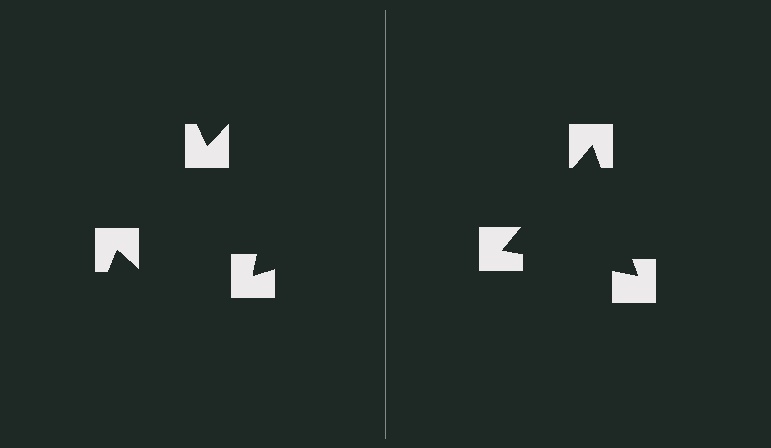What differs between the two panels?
The notched squares are positioned identically on both sides; only the wedge orientations differ. On the right they align to a triangle; on the left they are misaligned.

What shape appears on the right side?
An illusory triangle.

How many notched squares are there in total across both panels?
6 — 3 on each side.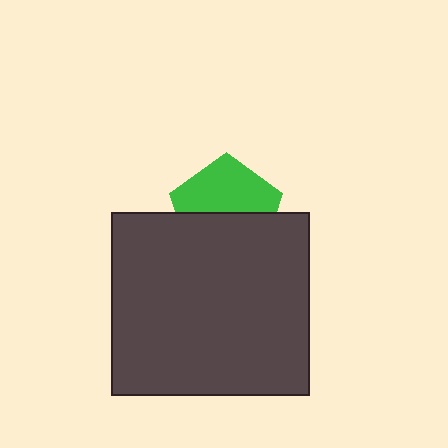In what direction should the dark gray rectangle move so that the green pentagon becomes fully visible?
The dark gray rectangle should move down. That is the shortest direction to clear the overlap and leave the green pentagon fully visible.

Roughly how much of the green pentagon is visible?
About half of it is visible (roughly 51%).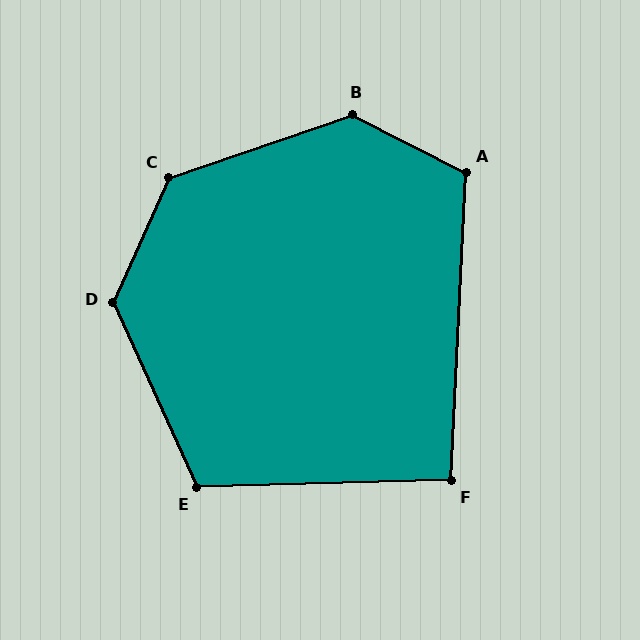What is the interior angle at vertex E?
Approximately 113 degrees (obtuse).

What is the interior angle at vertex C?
Approximately 133 degrees (obtuse).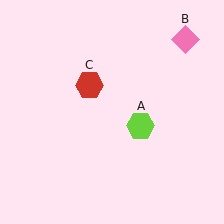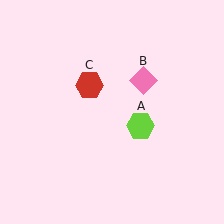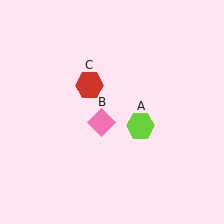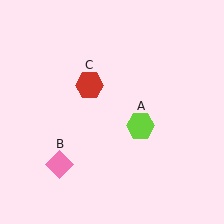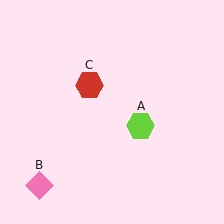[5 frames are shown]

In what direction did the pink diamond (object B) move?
The pink diamond (object B) moved down and to the left.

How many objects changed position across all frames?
1 object changed position: pink diamond (object B).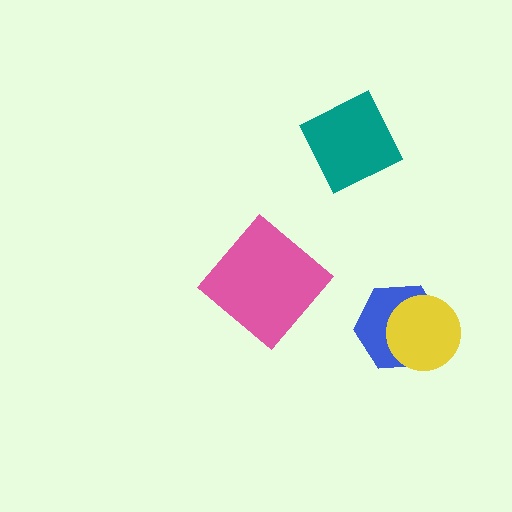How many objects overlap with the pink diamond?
0 objects overlap with the pink diamond.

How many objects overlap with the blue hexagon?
1 object overlaps with the blue hexagon.